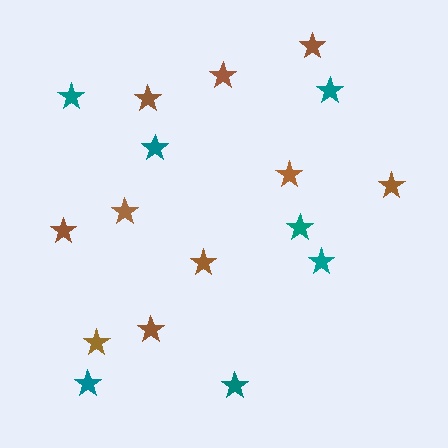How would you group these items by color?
There are 2 groups: one group of brown stars (10) and one group of teal stars (7).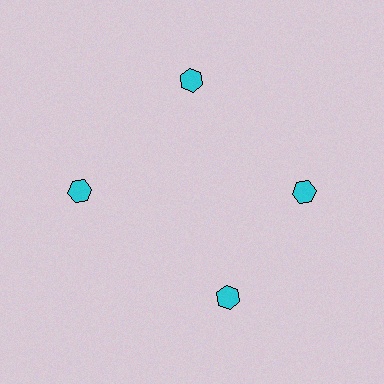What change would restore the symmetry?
The symmetry would be restored by rotating it back into even spacing with its neighbors so that all 4 hexagons sit at equal angles and equal distance from the center.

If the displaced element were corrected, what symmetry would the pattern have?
It would have 4-fold rotational symmetry — the pattern would map onto itself every 90 degrees.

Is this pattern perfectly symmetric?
No. The 4 cyan hexagons are arranged in a ring, but one element near the 6 o'clock position is rotated out of alignment along the ring, breaking the 4-fold rotational symmetry.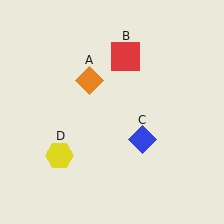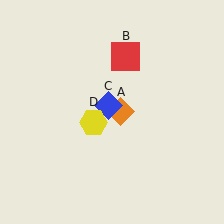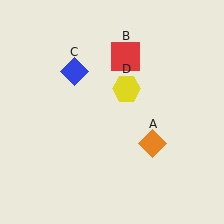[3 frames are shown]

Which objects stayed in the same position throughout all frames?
Red square (object B) remained stationary.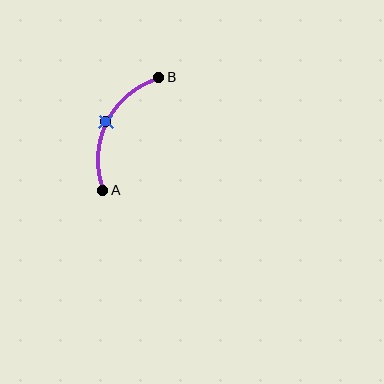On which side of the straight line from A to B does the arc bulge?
The arc bulges to the left of the straight line connecting A and B.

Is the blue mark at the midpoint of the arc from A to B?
Yes. The blue mark lies on the arc at equal arc-length from both A and B — it is the arc midpoint.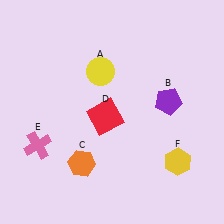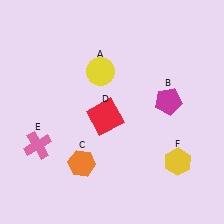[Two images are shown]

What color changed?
The pentagon (B) changed from purple in Image 1 to magenta in Image 2.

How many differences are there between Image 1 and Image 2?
There is 1 difference between the two images.